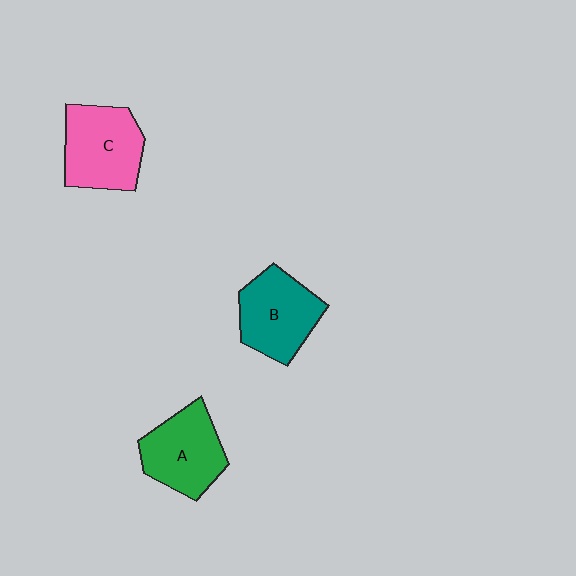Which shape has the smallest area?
Shape A (green).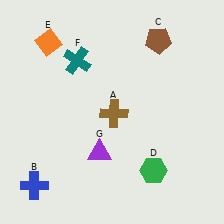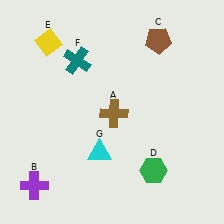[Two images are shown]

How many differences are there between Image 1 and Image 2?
There are 3 differences between the two images.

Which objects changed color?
B changed from blue to purple. E changed from orange to yellow. G changed from purple to cyan.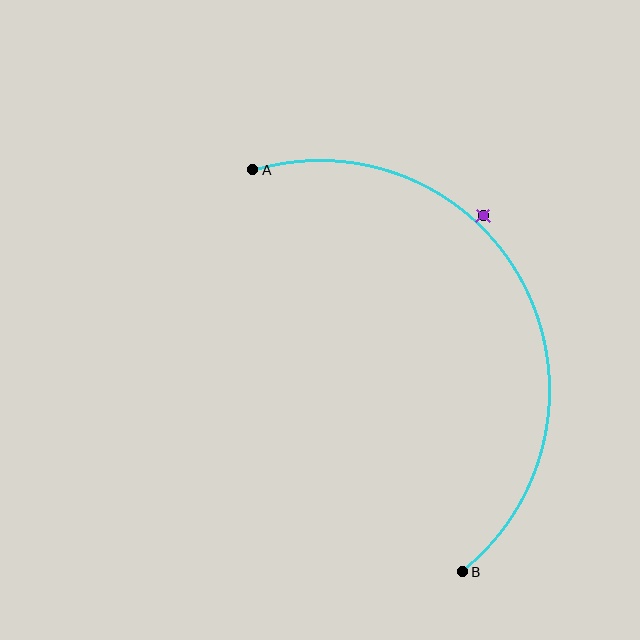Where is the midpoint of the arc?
The arc midpoint is the point on the curve farthest from the straight line joining A and B. It sits to the right of that line.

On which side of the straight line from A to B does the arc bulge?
The arc bulges to the right of the straight line connecting A and B.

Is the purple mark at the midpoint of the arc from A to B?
No — the purple mark does not lie on the arc at all. It sits slightly outside the curve.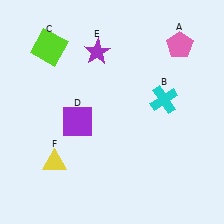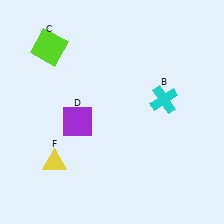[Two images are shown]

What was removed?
The pink pentagon (A), the purple star (E) were removed in Image 2.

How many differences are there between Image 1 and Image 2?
There are 2 differences between the two images.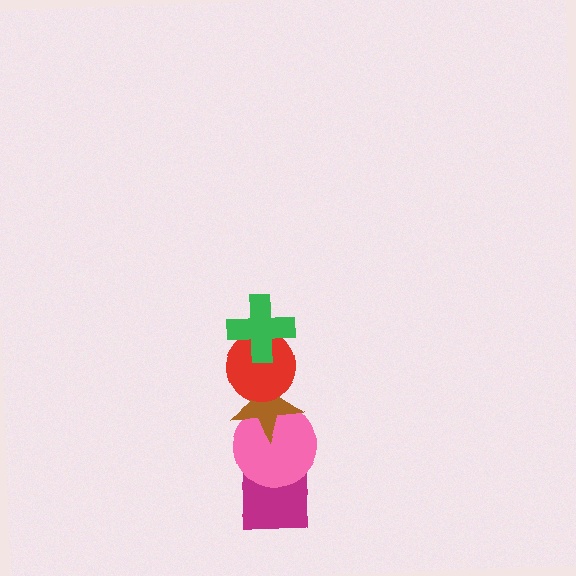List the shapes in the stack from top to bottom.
From top to bottom: the green cross, the red circle, the brown star, the pink circle, the magenta square.